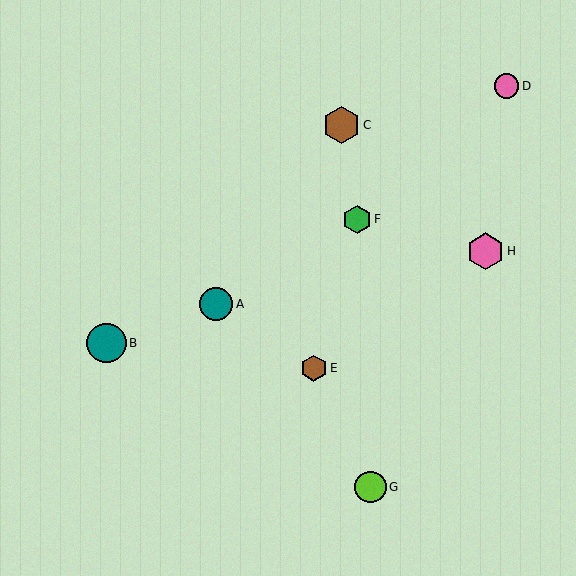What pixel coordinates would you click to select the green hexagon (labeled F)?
Click at (357, 219) to select the green hexagon F.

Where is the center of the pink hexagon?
The center of the pink hexagon is at (486, 251).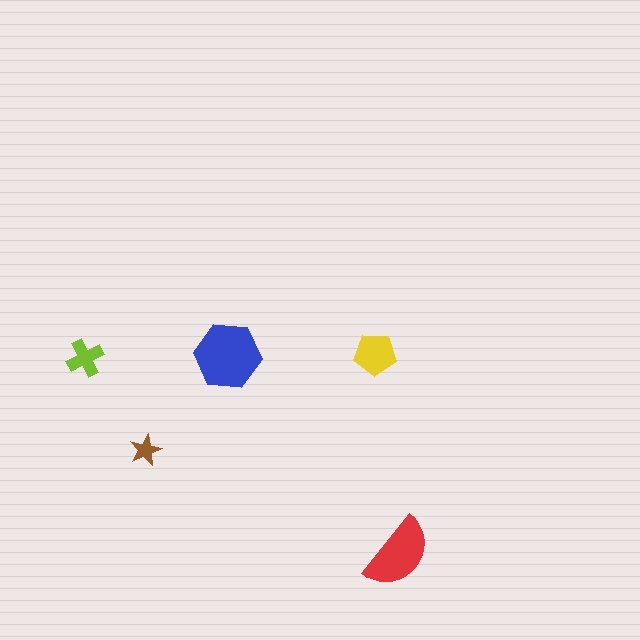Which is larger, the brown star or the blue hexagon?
The blue hexagon.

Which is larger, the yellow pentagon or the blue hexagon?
The blue hexagon.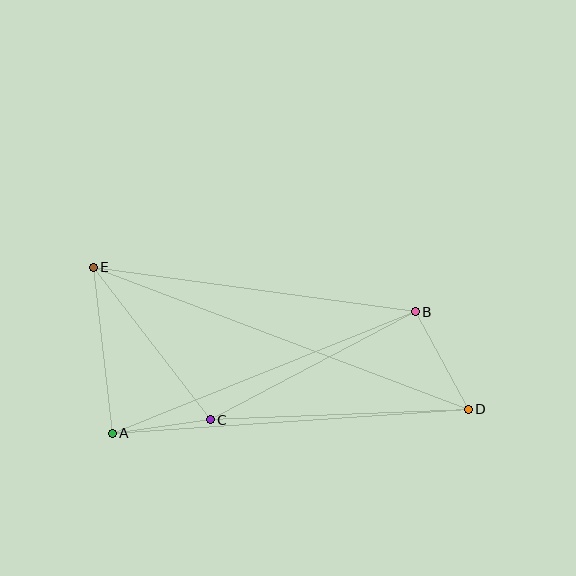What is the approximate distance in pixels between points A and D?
The distance between A and D is approximately 357 pixels.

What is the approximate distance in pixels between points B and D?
The distance between B and D is approximately 111 pixels.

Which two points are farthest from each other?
Points D and E are farthest from each other.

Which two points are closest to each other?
Points A and C are closest to each other.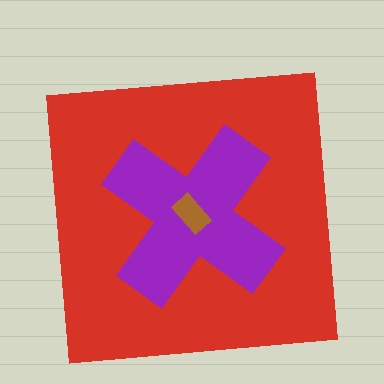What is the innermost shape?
The brown rectangle.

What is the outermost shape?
The red square.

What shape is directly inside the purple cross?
The brown rectangle.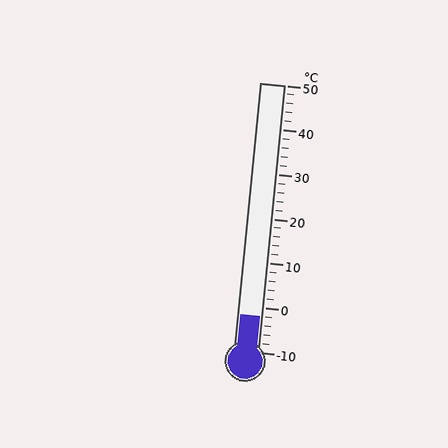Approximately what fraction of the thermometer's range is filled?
The thermometer is filled to approximately 15% of its range.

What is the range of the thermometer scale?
The thermometer scale ranges from -10°C to 50°C.